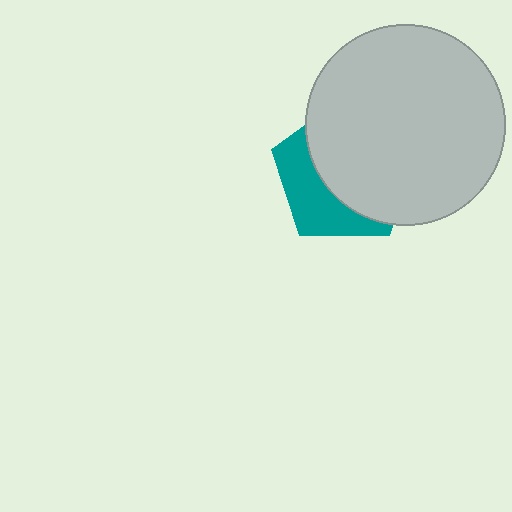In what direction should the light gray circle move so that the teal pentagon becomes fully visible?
The light gray circle should move right. That is the shortest direction to clear the overlap and leave the teal pentagon fully visible.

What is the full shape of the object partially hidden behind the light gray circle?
The partially hidden object is a teal pentagon.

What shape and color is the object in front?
The object in front is a light gray circle.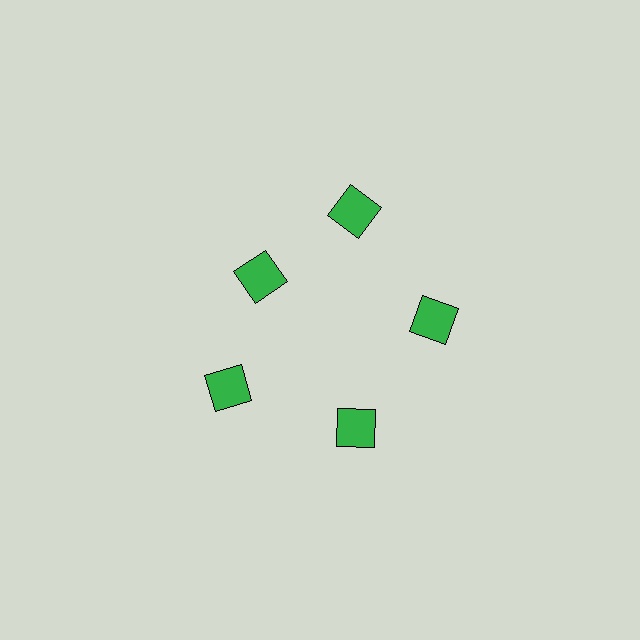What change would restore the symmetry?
The symmetry would be restored by moving it outward, back onto the ring so that all 5 squares sit at equal angles and equal distance from the center.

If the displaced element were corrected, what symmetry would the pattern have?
It would have 5-fold rotational symmetry — the pattern would map onto itself every 72 degrees.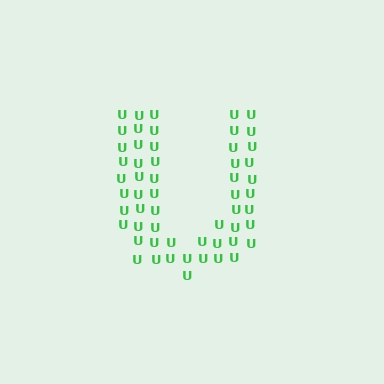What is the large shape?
The large shape is the letter U.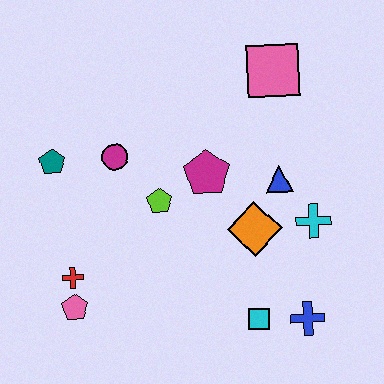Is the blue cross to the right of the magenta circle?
Yes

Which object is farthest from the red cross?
The pink square is farthest from the red cross.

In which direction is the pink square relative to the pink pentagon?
The pink square is above the pink pentagon.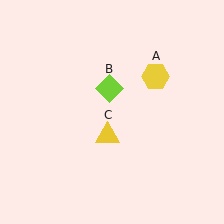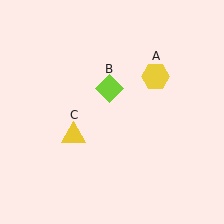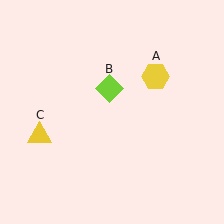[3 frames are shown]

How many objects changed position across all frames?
1 object changed position: yellow triangle (object C).